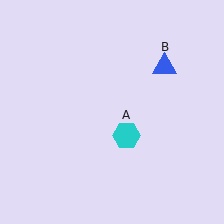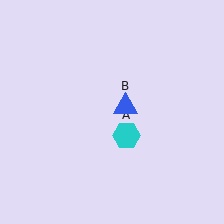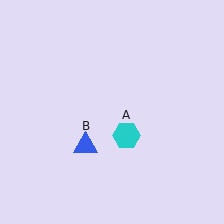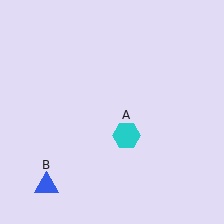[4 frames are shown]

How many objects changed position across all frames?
1 object changed position: blue triangle (object B).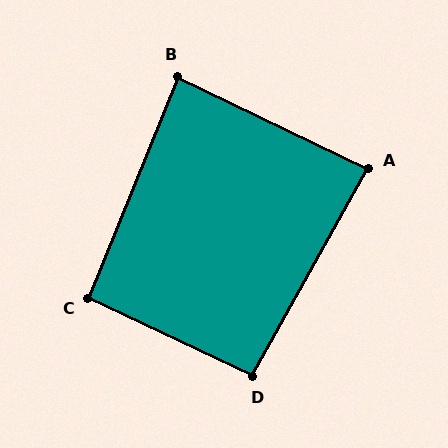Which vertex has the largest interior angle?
D, at approximately 94 degrees.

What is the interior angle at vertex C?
Approximately 93 degrees (approximately right).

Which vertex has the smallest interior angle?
B, at approximately 86 degrees.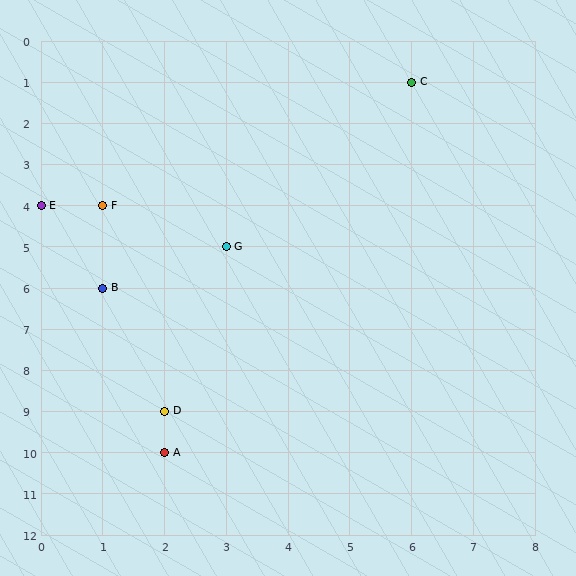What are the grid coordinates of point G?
Point G is at grid coordinates (3, 5).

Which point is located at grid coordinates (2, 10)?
Point A is at (2, 10).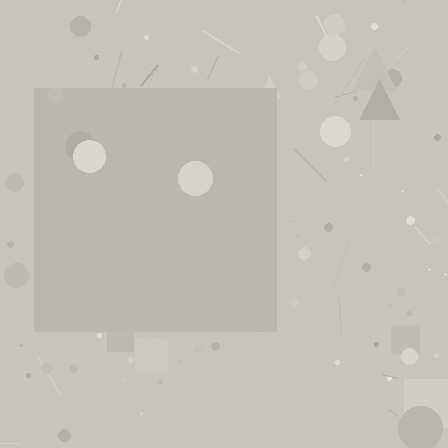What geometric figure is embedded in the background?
A square is embedded in the background.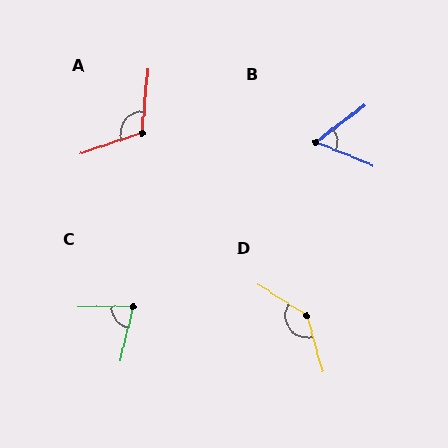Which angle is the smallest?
B, at approximately 60 degrees.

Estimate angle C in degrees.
Approximately 76 degrees.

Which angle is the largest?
D, at approximately 137 degrees.